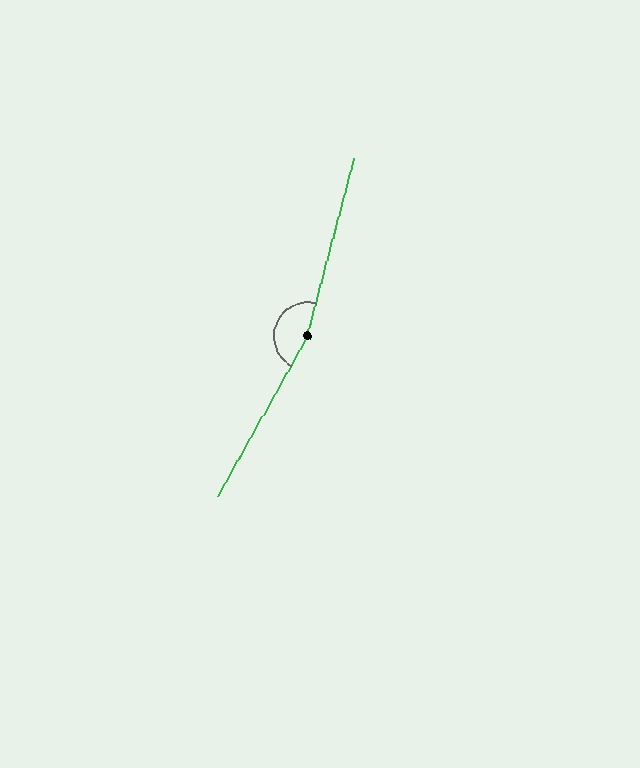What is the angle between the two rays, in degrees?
Approximately 165 degrees.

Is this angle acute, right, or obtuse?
It is obtuse.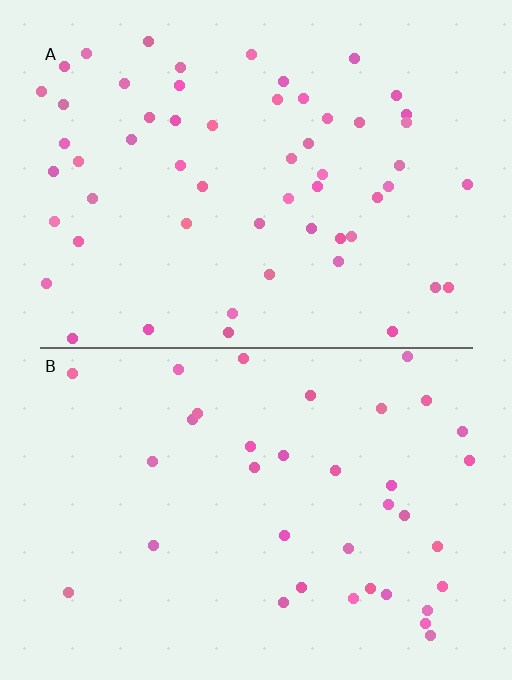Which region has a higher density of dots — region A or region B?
A (the top).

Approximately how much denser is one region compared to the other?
Approximately 1.6× — region A over region B.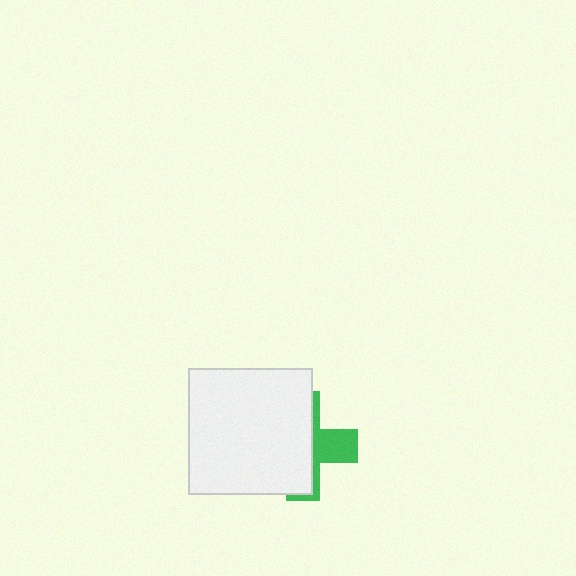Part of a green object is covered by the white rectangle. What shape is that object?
It is a cross.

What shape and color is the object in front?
The object in front is a white rectangle.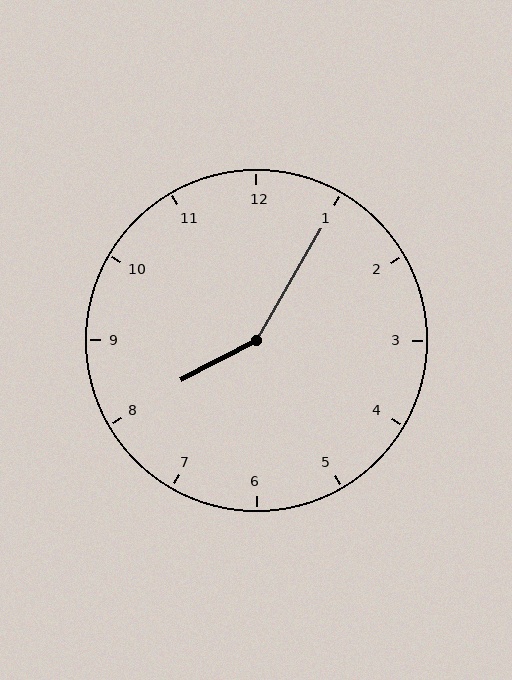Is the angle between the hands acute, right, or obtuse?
It is obtuse.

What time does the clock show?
8:05.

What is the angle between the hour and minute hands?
Approximately 148 degrees.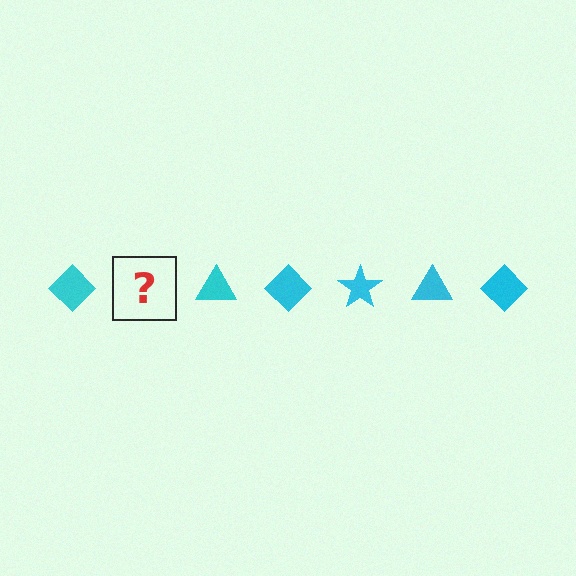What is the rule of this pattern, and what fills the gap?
The rule is that the pattern cycles through diamond, star, triangle shapes in cyan. The gap should be filled with a cyan star.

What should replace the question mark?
The question mark should be replaced with a cyan star.